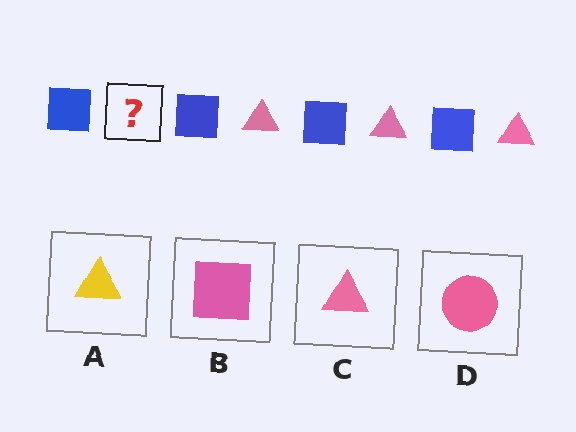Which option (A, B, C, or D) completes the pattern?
C.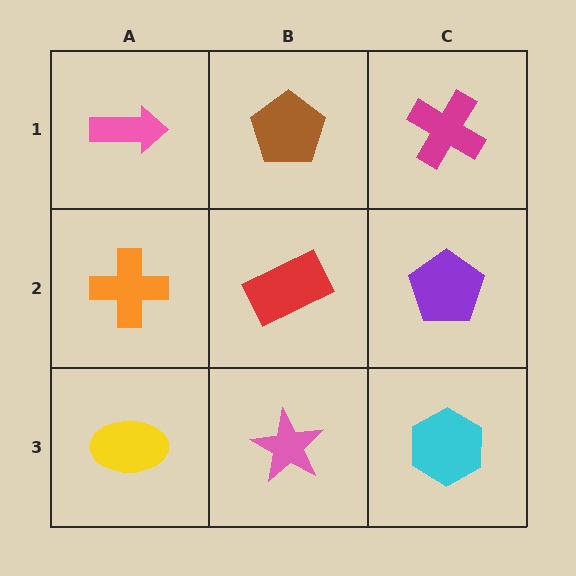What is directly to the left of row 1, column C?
A brown pentagon.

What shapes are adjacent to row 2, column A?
A pink arrow (row 1, column A), a yellow ellipse (row 3, column A), a red rectangle (row 2, column B).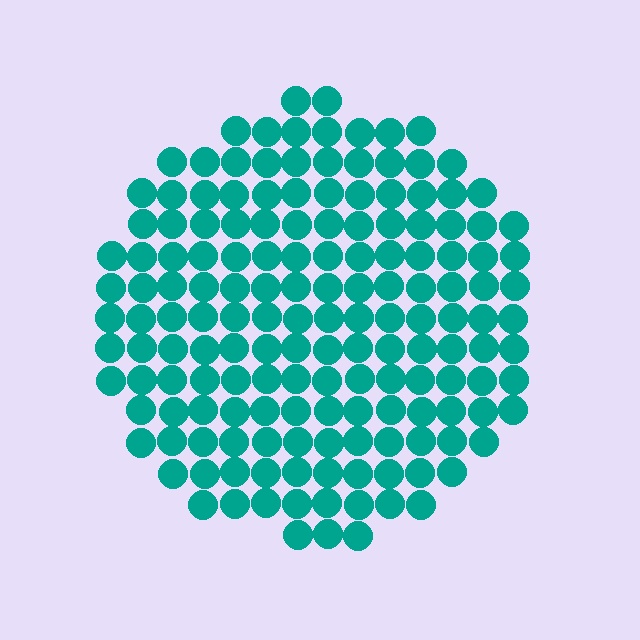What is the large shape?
The large shape is a circle.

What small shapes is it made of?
It is made of small circles.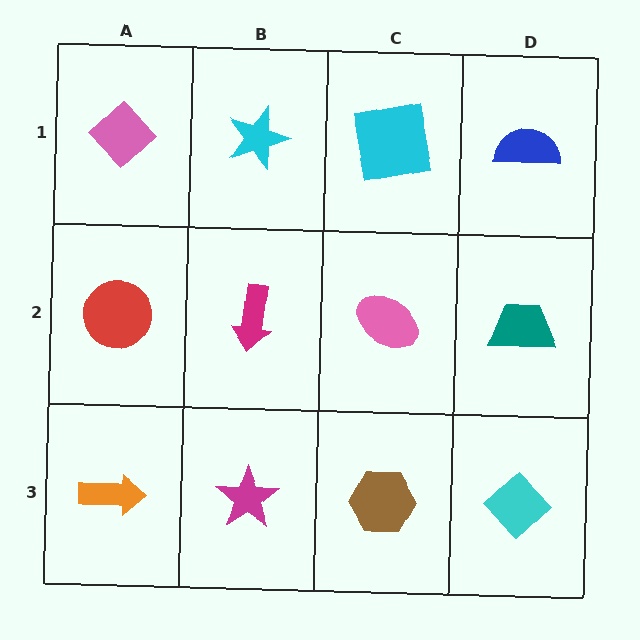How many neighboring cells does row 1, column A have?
2.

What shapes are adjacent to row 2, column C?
A cyan square (row 1, column C), a brown hexagon (row 3, column C), a magenta arrow (row 2, column B), a teal trapezoid (row 2, column D).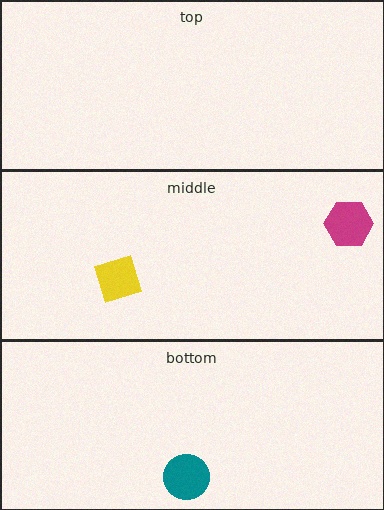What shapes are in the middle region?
The yellow square, the magenta hexagon.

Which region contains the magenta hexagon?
The middle region.